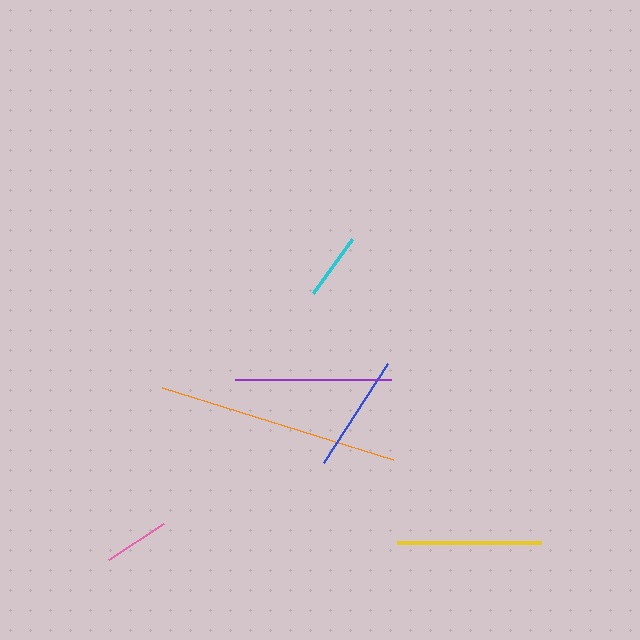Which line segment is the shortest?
The pink line is the shortest at approximately 65 pixels.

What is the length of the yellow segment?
The yellow segment is approximately 144 pixels long.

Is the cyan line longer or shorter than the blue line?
The blue line is longer than the cyan line.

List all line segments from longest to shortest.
From longest to shortest: orange, purple, yellow, blue, cyan, pink.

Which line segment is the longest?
The orange line is the longest at approximately 243 pixels.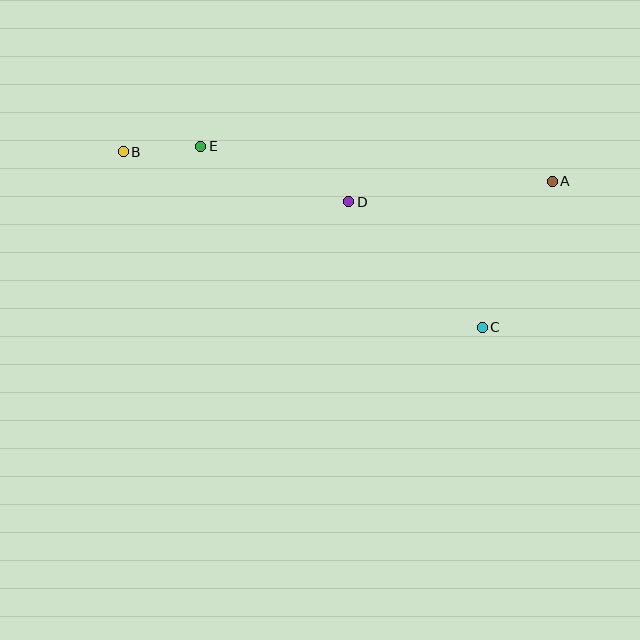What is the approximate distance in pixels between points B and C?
The distance between B and C is approximately 399 pixels.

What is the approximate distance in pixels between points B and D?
The distance between B and D is approximately 231 pixels.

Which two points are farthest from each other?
Points A and B are farthest from each other.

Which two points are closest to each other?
Points B and E are closest to each other.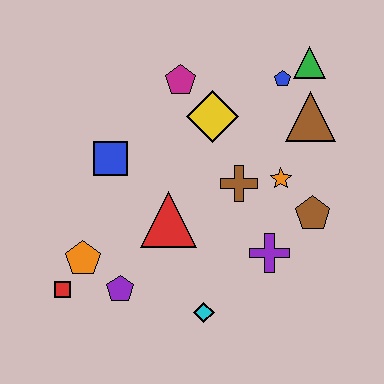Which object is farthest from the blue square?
The green triangle is farthest from the blue square.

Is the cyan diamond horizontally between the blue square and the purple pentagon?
No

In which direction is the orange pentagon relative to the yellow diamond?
The orange pentagon is below the yellow diamond.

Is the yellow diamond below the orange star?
No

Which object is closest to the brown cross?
The orange star is closest to the brown cross.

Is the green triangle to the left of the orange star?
No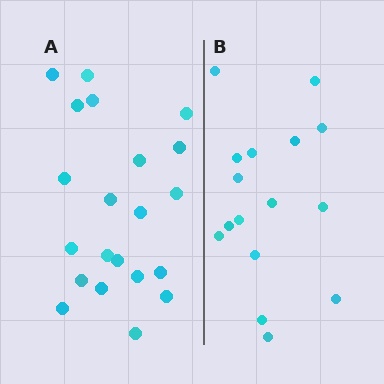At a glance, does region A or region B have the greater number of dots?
Region A (the left region) has more dots.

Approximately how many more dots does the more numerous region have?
Region A has about 5 more dots than region B.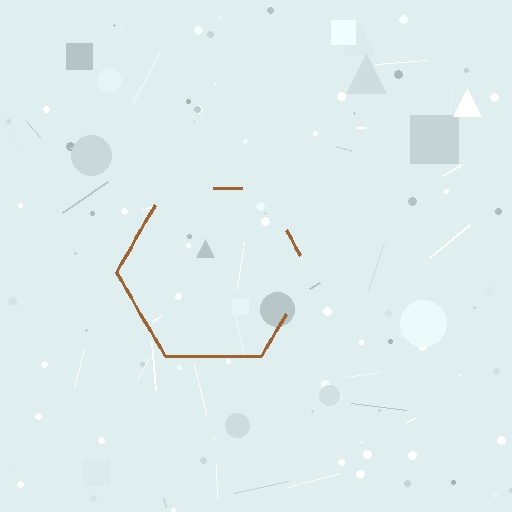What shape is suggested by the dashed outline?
The dashed outline suggests a hexagon.